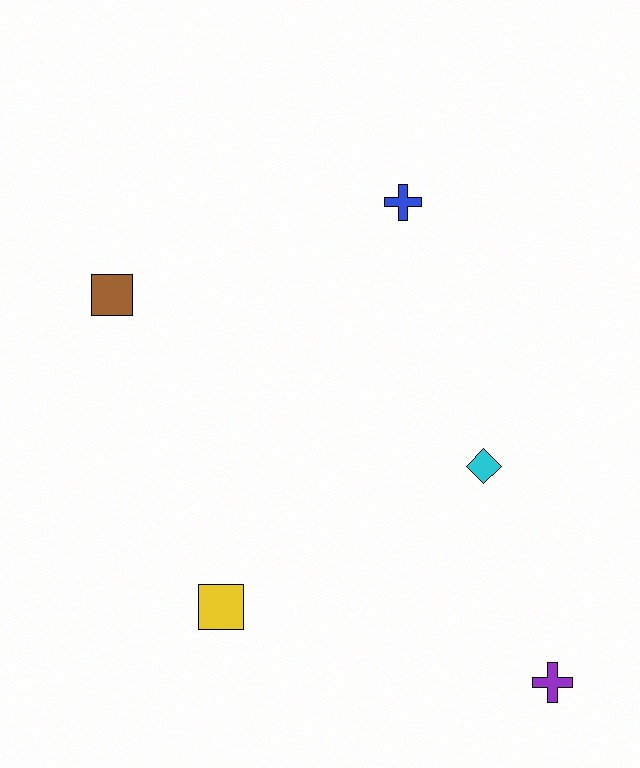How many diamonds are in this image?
There is 1 diamond.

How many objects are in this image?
There are 5 objects.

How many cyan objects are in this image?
There is 1 cyan object.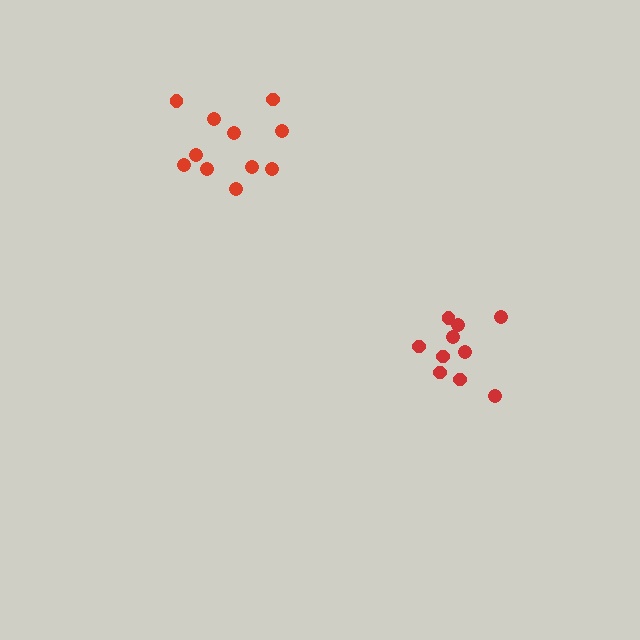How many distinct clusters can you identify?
There are 2 distinct clusters.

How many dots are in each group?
Group 1: 10 dots, Group 2: 11 dots (21 total).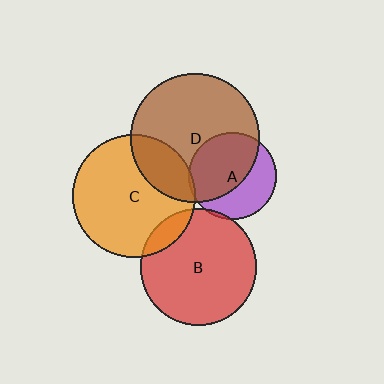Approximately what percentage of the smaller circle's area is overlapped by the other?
Approximately 25%.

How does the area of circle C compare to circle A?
Approximately 2.0 times.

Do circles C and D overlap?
Yes.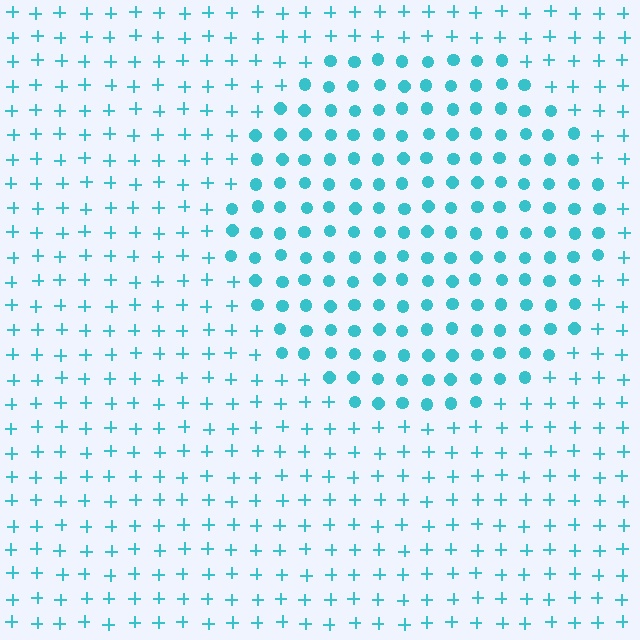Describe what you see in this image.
The image is filled with small cyan elements arranged in a uniform grid. A circle-shaped region contains circles, while the surrounding area contains plus signs. The boundary is defined purely by the change in element shape.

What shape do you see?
I see a circle.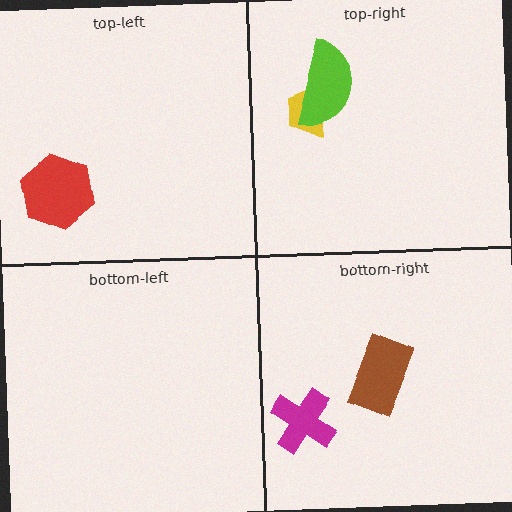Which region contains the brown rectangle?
The bottom-right region.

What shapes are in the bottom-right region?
The brown rectangle, the magenta cross.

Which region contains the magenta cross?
The bottom-right region.